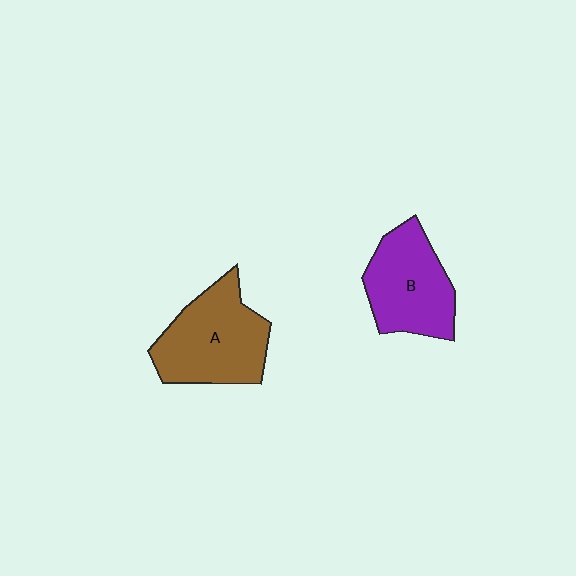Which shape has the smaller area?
Shape B (purple).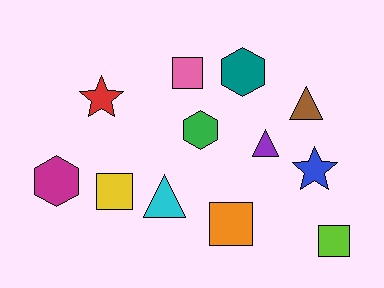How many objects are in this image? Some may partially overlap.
There are 12 objects.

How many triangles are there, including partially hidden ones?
There are 3 triangles.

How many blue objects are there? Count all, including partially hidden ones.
There is 1 blue object.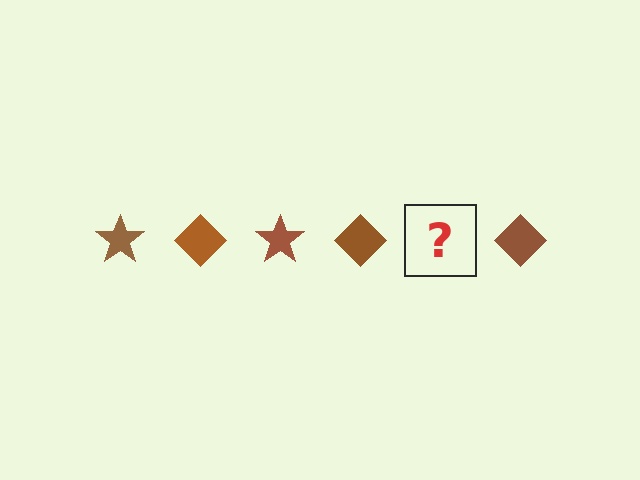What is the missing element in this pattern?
The missing element is a brown star.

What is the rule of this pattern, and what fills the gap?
The rule is that the pattern cycles through star, diamond shapes in brown. The gap should be filled with a brown star.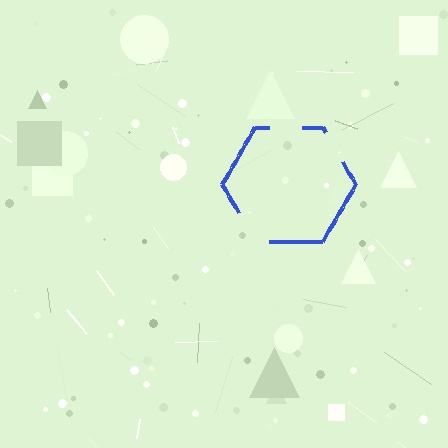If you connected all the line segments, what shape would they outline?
They would outline a hexagon.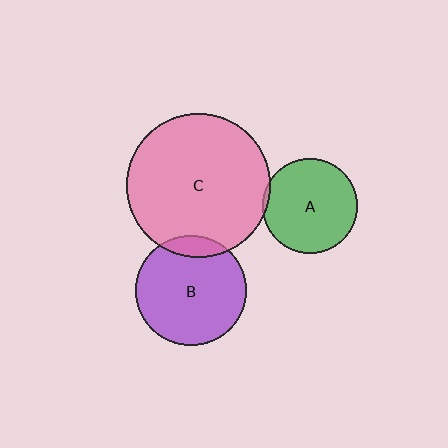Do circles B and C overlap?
Yes.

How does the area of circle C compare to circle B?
Approximately 1.7 times.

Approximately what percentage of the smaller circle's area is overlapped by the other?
Approximately 10%.